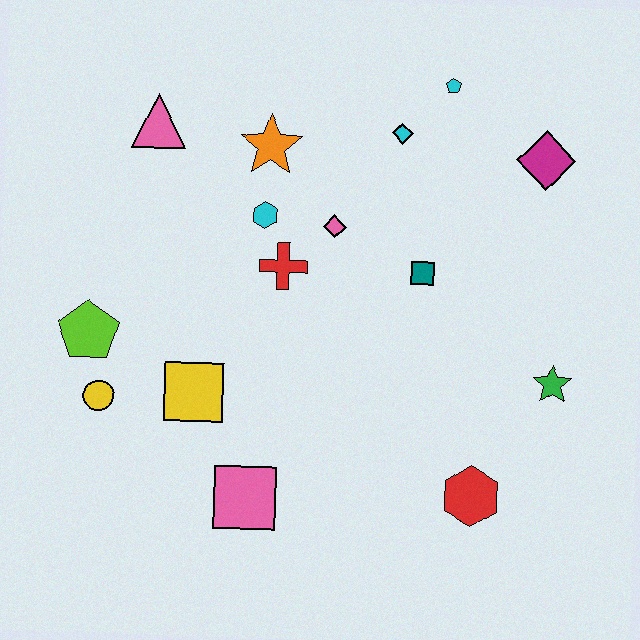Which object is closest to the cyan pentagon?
The cyan diamond is closest to the cyan pentagon.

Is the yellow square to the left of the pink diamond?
Yes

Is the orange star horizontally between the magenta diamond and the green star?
No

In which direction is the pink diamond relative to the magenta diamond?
The pink diamond is to the left of the magenta diamond.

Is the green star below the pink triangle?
Yes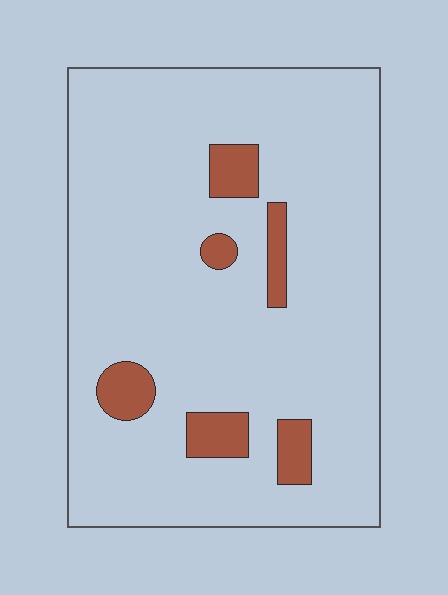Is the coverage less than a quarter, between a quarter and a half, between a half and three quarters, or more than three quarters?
Less than a quarter.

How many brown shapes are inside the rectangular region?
6.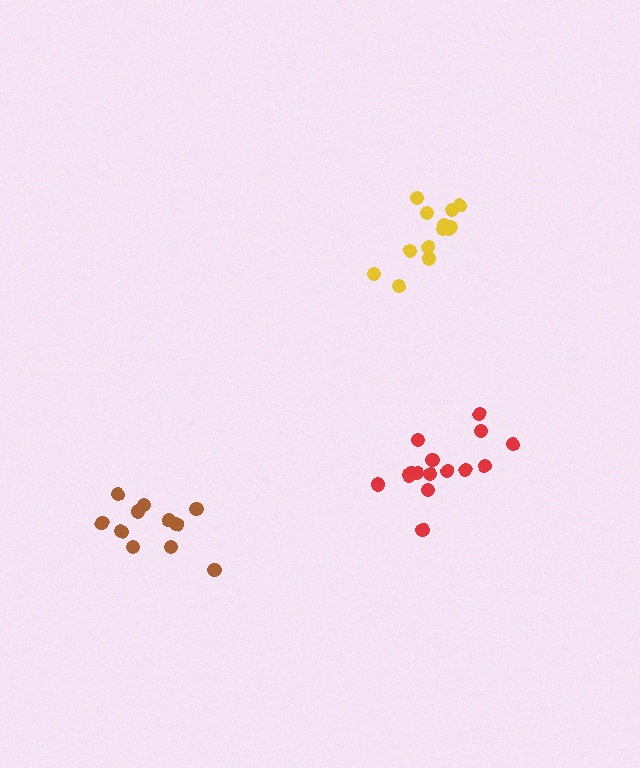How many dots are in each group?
Group 1: 13 dots, Group 2: 11 dots, Group 3: 15 dots (39 total).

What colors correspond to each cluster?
The clusters are colored: yellow, brown, red.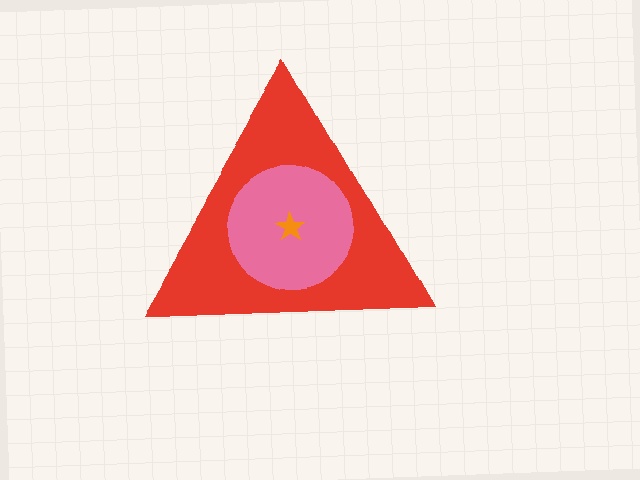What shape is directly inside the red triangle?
The pink circle.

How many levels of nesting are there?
3.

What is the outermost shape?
The red triangle.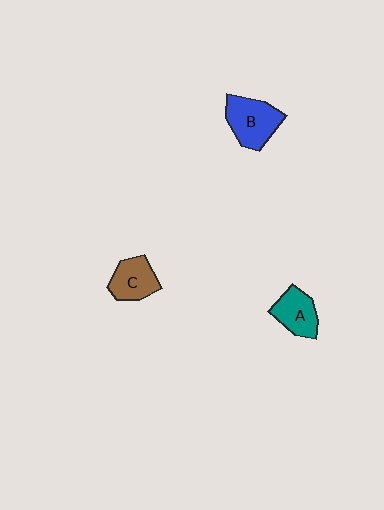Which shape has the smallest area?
Shape A (teal).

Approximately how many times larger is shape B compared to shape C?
Approximately 1.3 times.